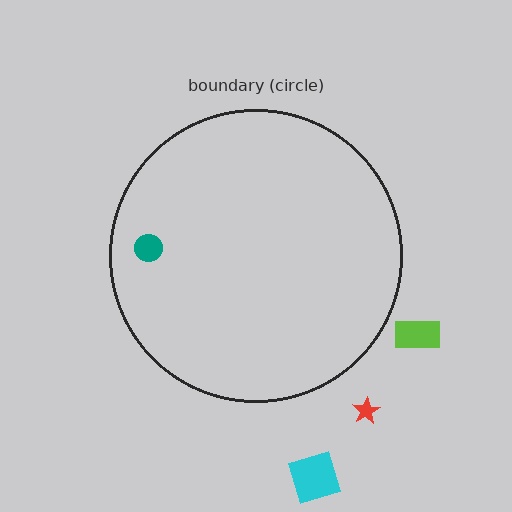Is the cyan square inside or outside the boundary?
Outside.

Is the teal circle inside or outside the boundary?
Inside.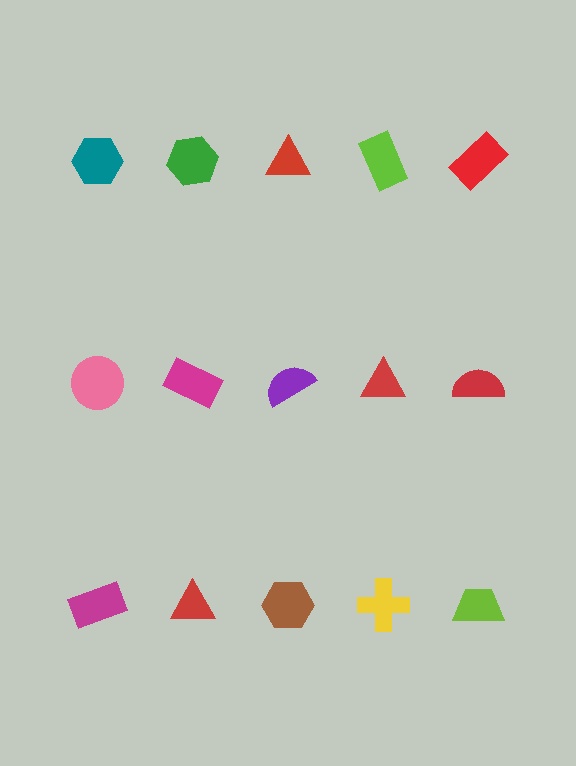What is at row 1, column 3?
A red triangle.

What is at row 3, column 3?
A brown hexagon.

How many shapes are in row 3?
5 shapes.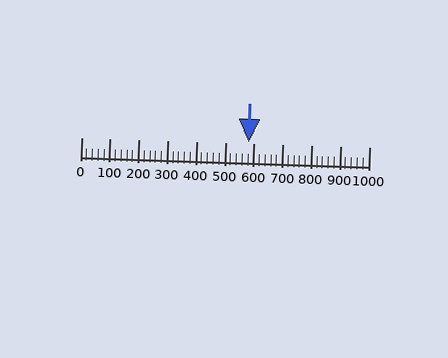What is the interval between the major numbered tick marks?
The major tick marks are spaced 100 units apart.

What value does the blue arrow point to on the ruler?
The blue arrow points to approximately 580.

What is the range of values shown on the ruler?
The ruler shows values from 0 to 1000.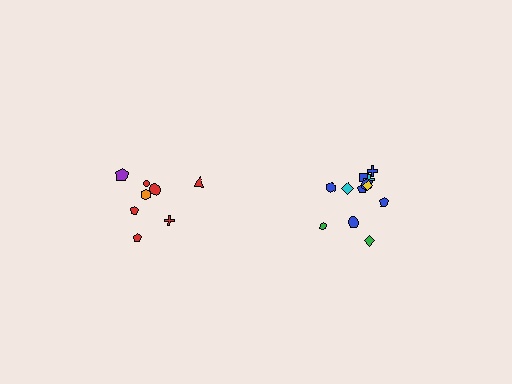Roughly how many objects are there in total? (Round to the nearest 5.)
Roughly 20 objects in total.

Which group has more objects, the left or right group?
The right group.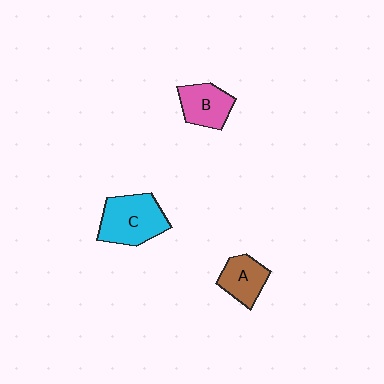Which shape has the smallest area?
Shape A (brown).